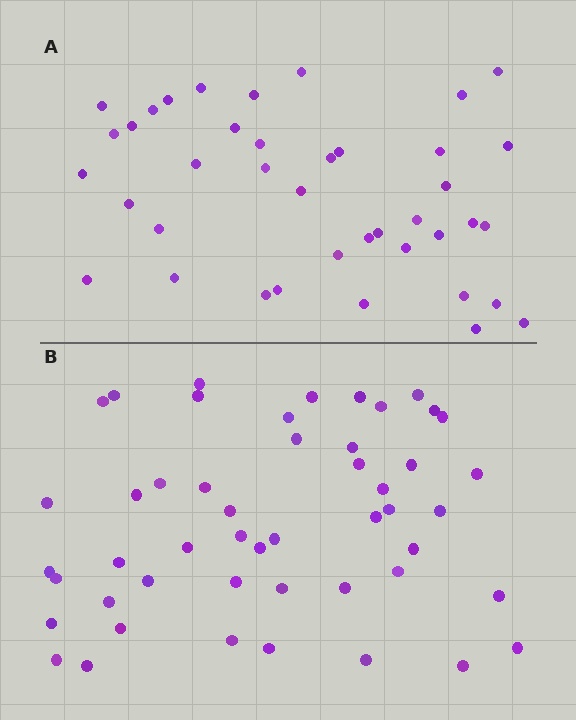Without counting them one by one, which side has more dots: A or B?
Region B (the bottom region) has more dots.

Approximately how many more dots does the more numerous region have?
Region B has roughly 8 or so more dots than region A.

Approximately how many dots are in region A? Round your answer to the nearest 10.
About 40 dots.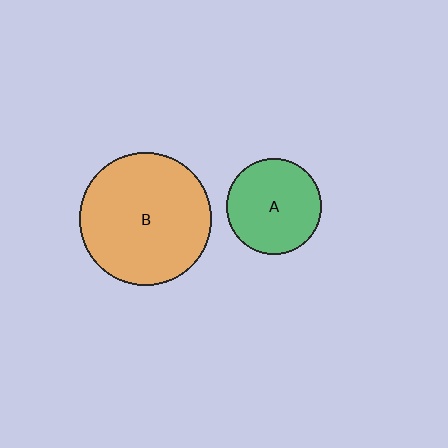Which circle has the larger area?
Circle B (orange).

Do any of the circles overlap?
No, none of the circles overlap.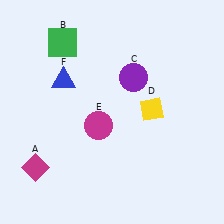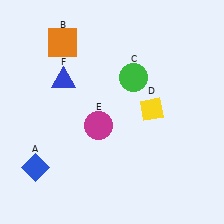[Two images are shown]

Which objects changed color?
A changed from magenta to blue. B changed from green to orange. C changed from purple to green.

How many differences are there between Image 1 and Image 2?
There are 3 differences between the two images.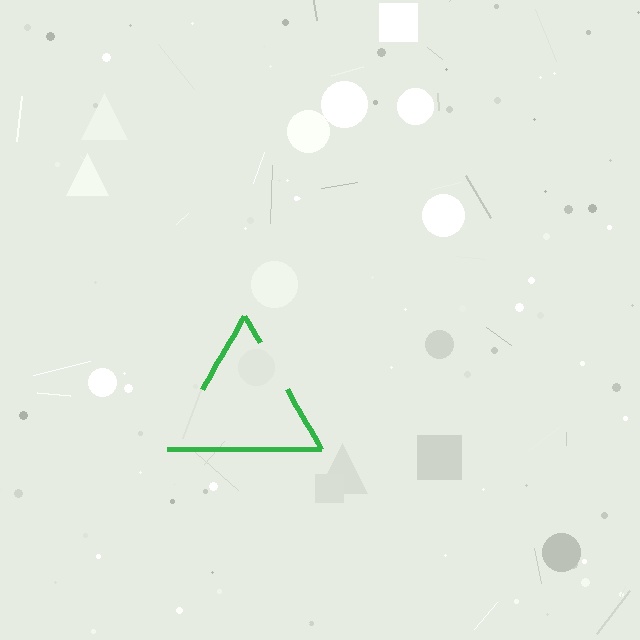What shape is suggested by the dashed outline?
The dashed outline suggests a triangle.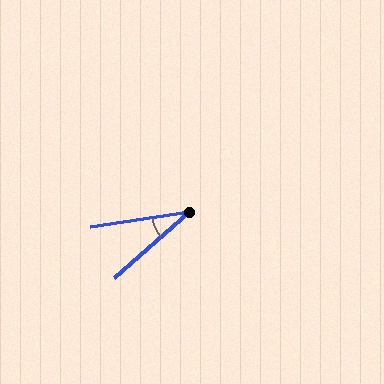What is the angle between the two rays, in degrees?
Approximately 32 degrees.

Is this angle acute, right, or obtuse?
It is acute.